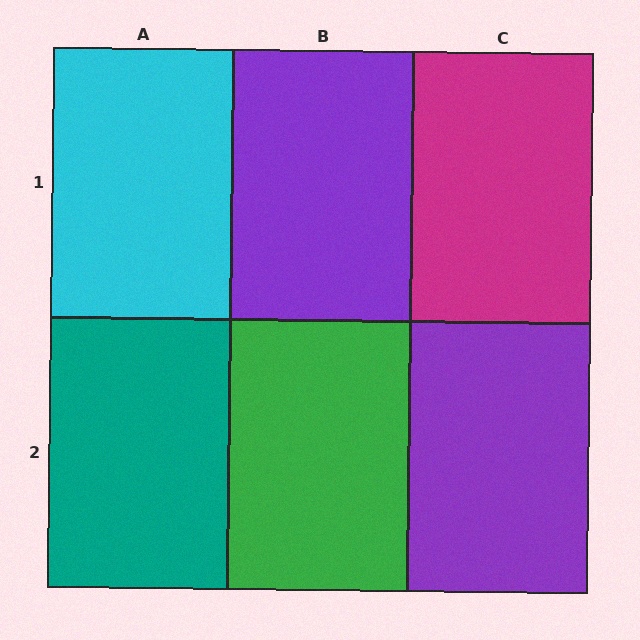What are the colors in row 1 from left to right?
Cyan, purple, magenta.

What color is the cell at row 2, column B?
Green.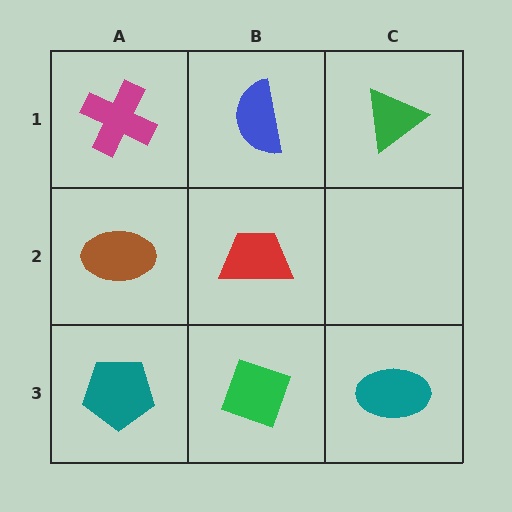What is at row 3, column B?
A green diamond.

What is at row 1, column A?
A magenta cross.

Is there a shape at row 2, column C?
No, that cell is empty.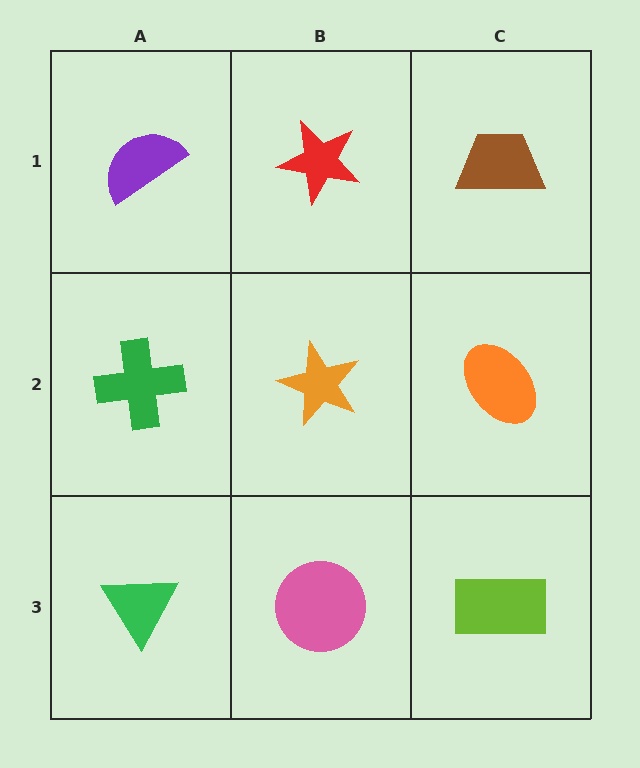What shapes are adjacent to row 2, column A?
A purple semicircle (row 1, column A), a green triangle (row 3, column A), an orange star (row 2, column B).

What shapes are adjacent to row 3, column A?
A green cross (row 2, column A), a pink circle (row 3, column B).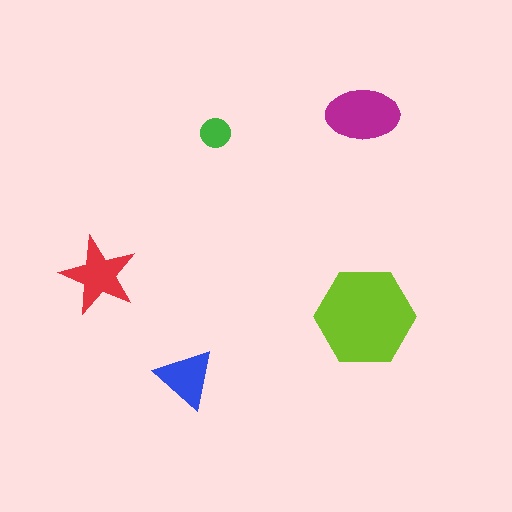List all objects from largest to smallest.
The lime hexagon, the magenta ellipse, the red star, the blue triangle, the green circle.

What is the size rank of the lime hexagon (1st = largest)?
1st.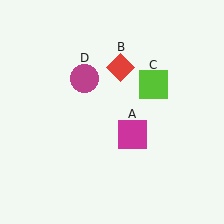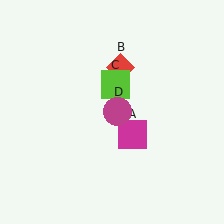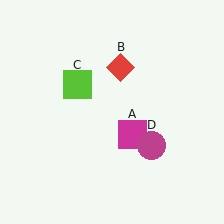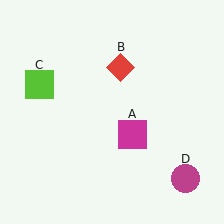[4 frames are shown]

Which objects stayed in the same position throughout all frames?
Magenta square (object A) and red diamond (object B) remained stationary.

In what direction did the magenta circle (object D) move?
The magenta circle (object D) moved down and to the right.